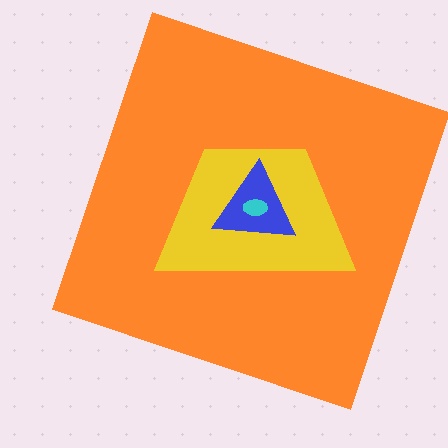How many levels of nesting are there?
4.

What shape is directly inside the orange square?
The yellow trapezoid.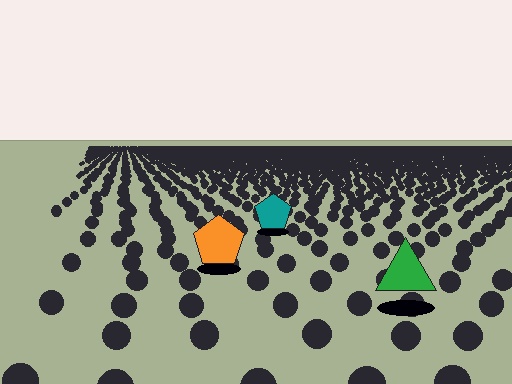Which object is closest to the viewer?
The green triangle is closest. The texture marks near it are larger and more spread out.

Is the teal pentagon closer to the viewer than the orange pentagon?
No. The orange pentagon is closer — you can tell from the texture gradient: the ground texture is coarser near it.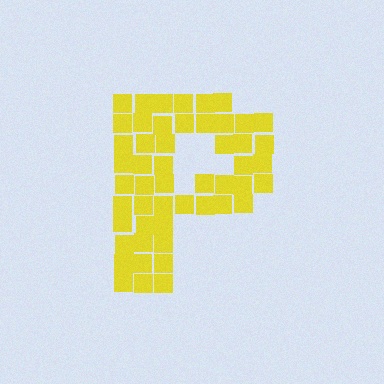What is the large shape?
The large shape is the letter P.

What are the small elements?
The small elements are squares.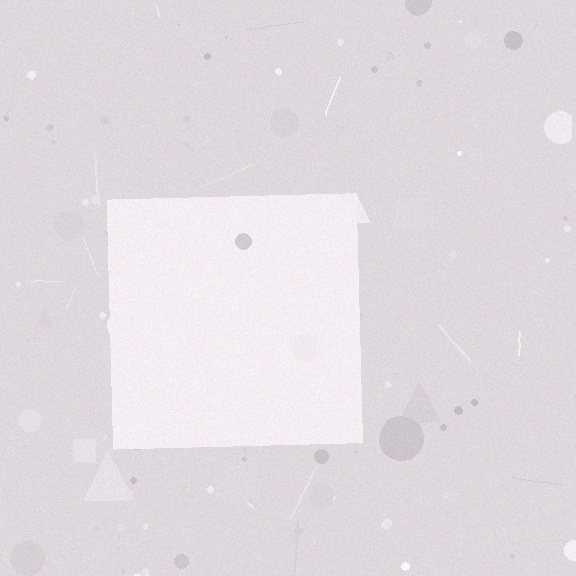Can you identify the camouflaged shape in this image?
The camouflaged shape is a square.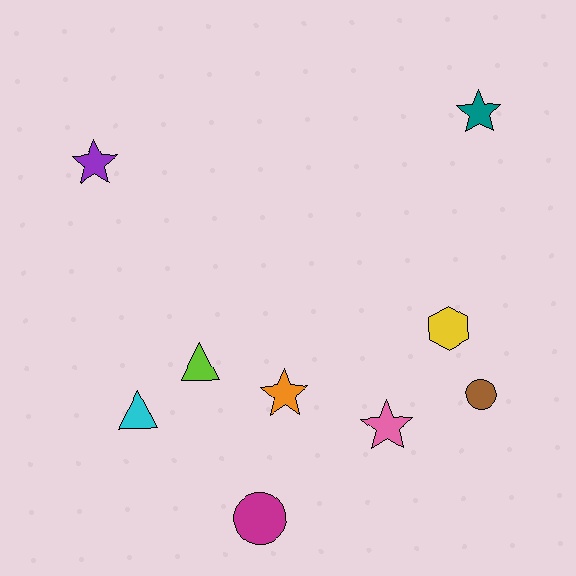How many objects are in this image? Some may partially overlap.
There are 9 objects.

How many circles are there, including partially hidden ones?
There are 2 circles.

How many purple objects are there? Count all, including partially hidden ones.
There is 1 purple object.